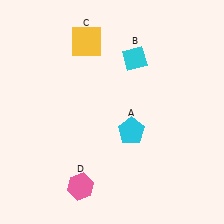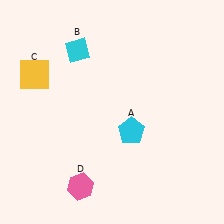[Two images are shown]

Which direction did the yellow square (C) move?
The yellow square (C) moved left.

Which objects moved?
The objects that moved are: the cyan diamond (B), the yellow square (C).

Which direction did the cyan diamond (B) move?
The cyan diamond (B) moved left.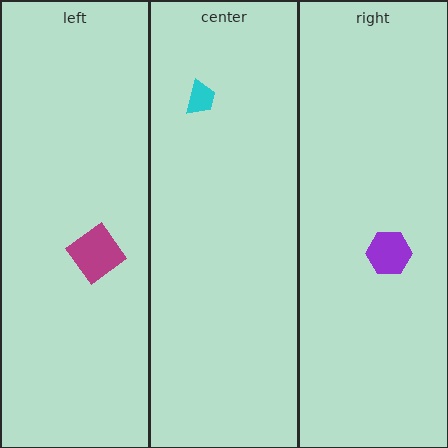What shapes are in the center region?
The cyan trapezoid.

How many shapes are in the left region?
1.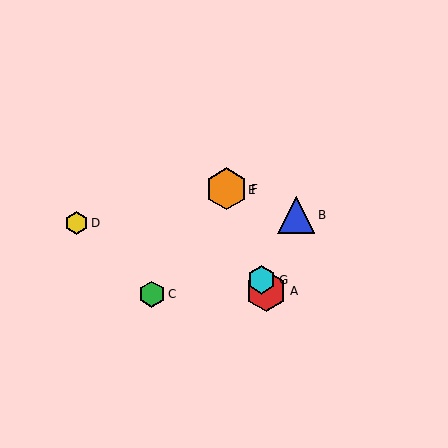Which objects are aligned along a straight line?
Objects A, E, F, G are aligned along a straight line.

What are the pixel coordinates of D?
Object D is at (76, 223).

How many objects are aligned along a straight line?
4 objects (A, E, F, G) are aligned along a straight line.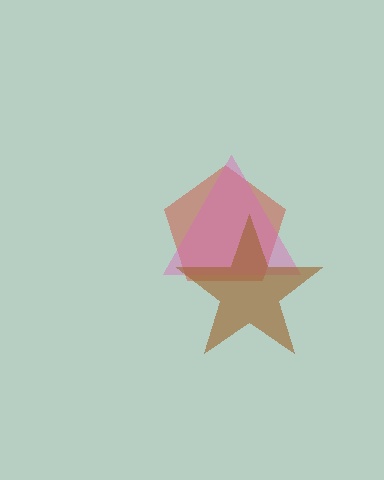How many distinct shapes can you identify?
There are 3 distinct shapes: a red pentagon, a pink triangle, a brown star.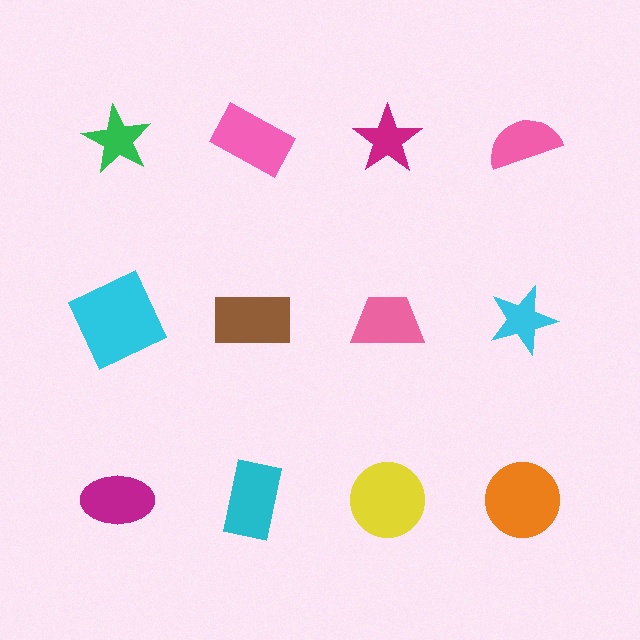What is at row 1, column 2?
A pink rectangle.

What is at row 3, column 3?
A yellow circle.